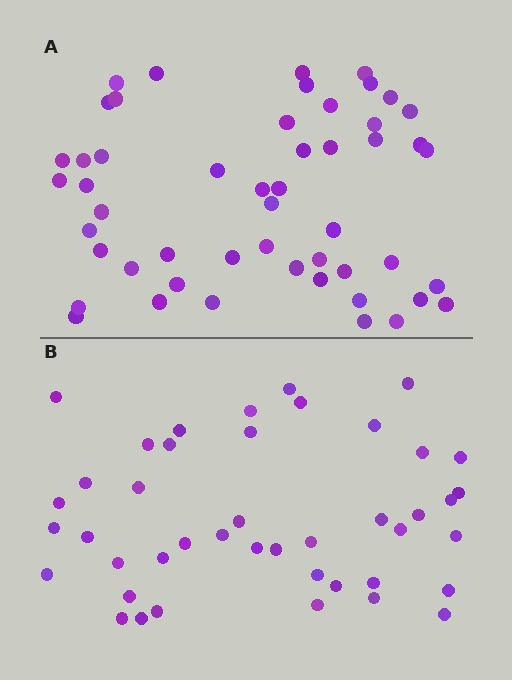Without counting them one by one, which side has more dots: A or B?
Region A (the top region) has more dots.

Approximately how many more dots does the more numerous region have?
Region A has roughly 8 or so more dots than region B.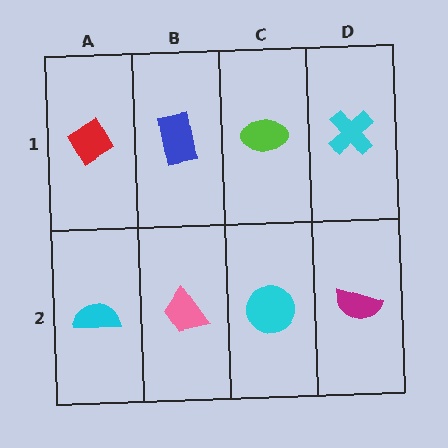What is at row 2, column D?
A magenta semicircle.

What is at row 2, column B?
A pink trapezoid.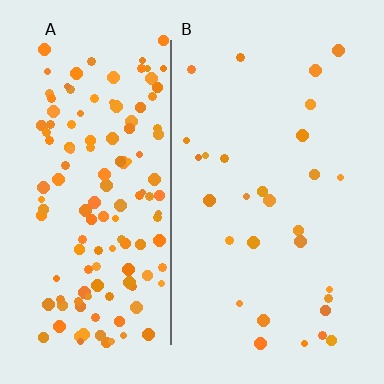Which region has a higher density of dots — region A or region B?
A (the left).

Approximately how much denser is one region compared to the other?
Approximately 4.8× — region A over region B.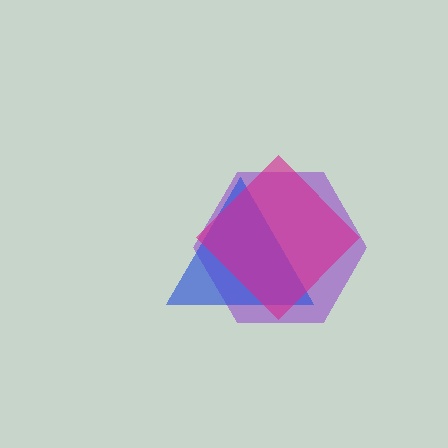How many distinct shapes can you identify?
There are 3 distinct shapes: a purple hexagon, a blue triangle, a magenta diamond.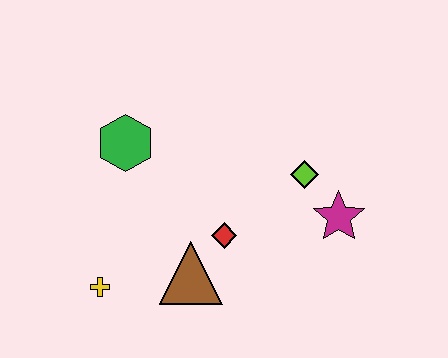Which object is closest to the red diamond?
The brown triangle is closest to the red diamond.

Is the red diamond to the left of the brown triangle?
No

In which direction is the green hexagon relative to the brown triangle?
The green hexagon is above the brown triangle.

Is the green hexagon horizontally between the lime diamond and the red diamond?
No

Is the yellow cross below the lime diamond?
Yes